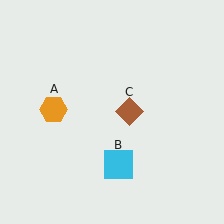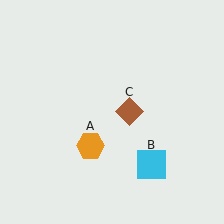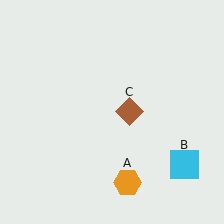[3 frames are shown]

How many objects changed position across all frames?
2 objects changed position: orange hexagon (object A), cyan square (object B).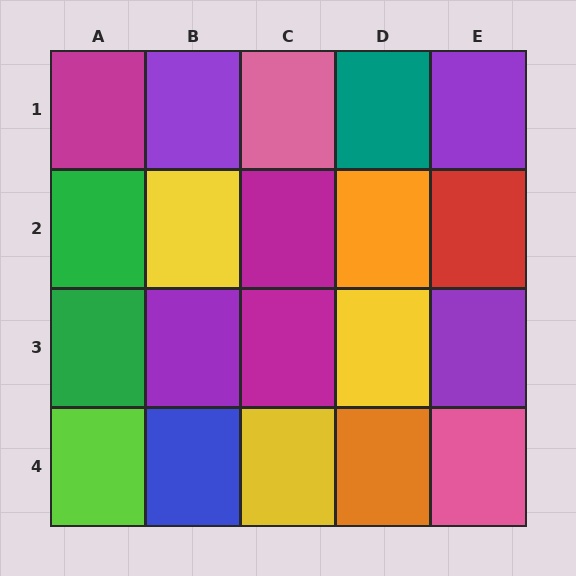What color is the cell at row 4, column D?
Orange.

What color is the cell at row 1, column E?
Purple.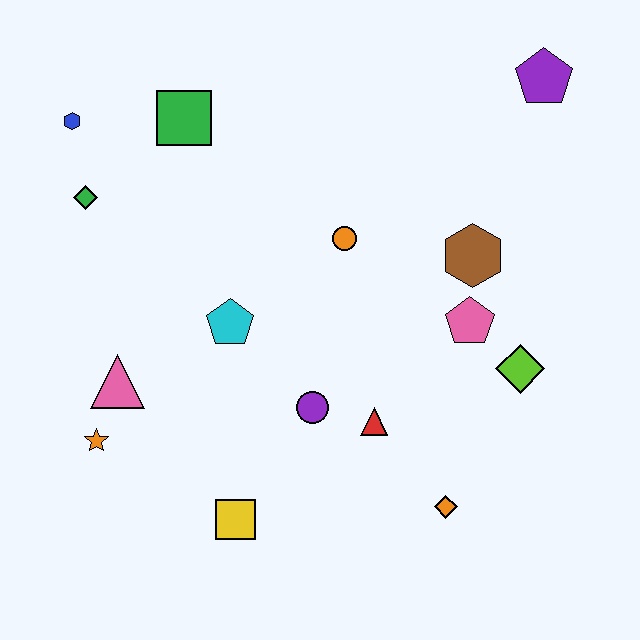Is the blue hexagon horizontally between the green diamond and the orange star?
No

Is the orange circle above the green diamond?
No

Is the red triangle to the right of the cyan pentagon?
Yes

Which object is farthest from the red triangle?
The blue hexagon is farthest from the red triangle.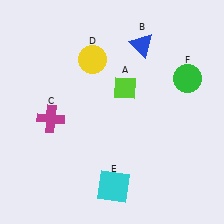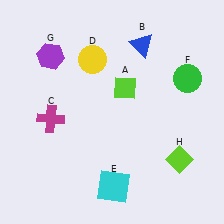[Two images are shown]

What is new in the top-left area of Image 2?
A purple hexagon (G) was added in the top-left area of Image 2.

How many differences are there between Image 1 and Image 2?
There are 2 differences between the two images.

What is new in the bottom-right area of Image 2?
A lime diamond (H) was added in the bottom-right area of Image 2.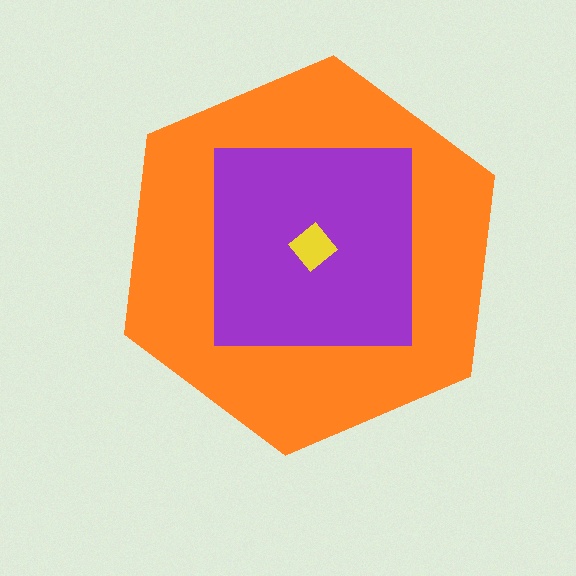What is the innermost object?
The yellow diamond.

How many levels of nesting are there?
3.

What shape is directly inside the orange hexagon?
The purple square.